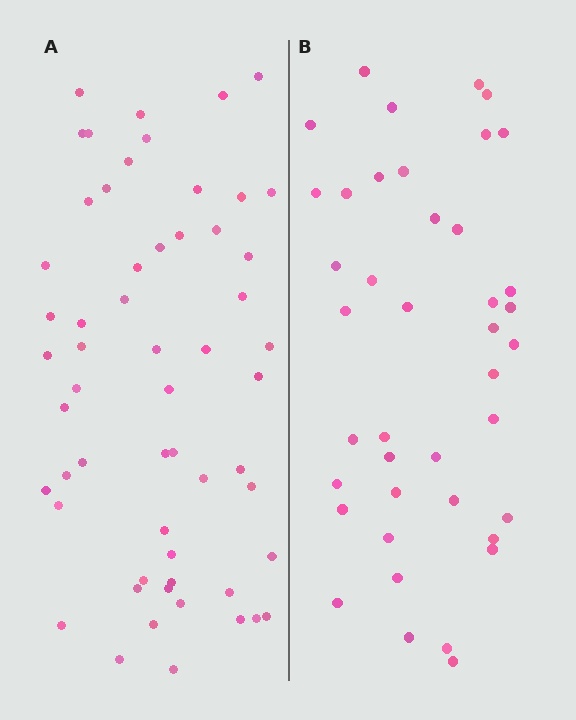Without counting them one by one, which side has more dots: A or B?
Region A (the left region) has more dots.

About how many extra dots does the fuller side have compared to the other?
Region A has approximately 15 more dots than region B.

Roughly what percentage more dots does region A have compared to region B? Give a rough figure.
About 40% more.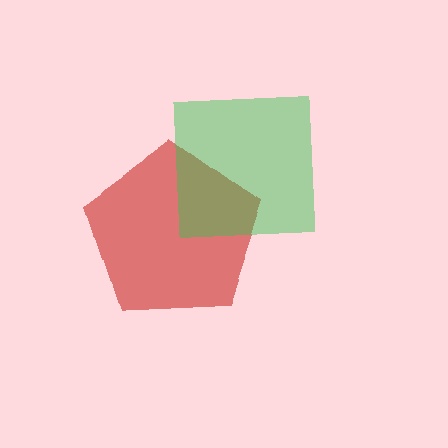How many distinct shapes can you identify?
There are 2 distinct shapes: a red pentagon, a green square.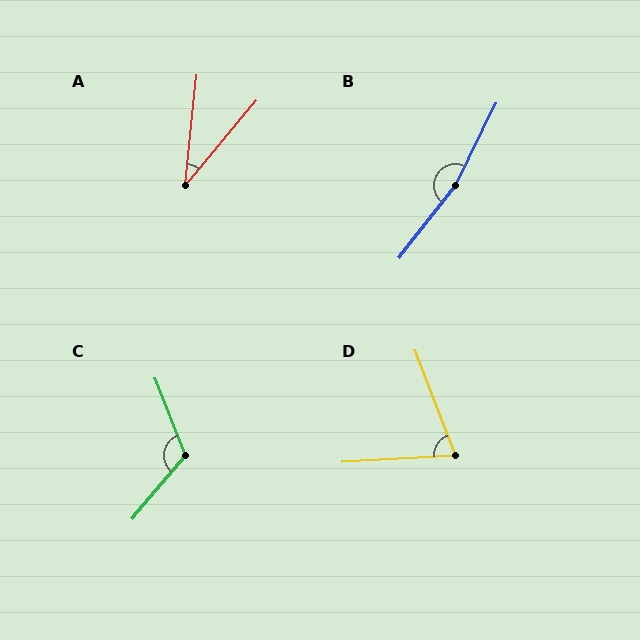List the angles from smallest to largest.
A (34°), D (72°), C (118°), B (168°).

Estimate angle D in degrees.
Approximately 72 degrees.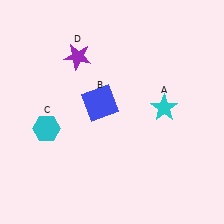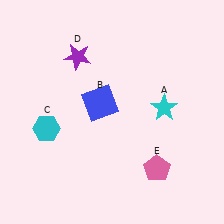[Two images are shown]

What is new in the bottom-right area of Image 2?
A pink pentagon (E) was added in the bottom-right area of Image 2.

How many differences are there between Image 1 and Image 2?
There is 1 difference between the two images.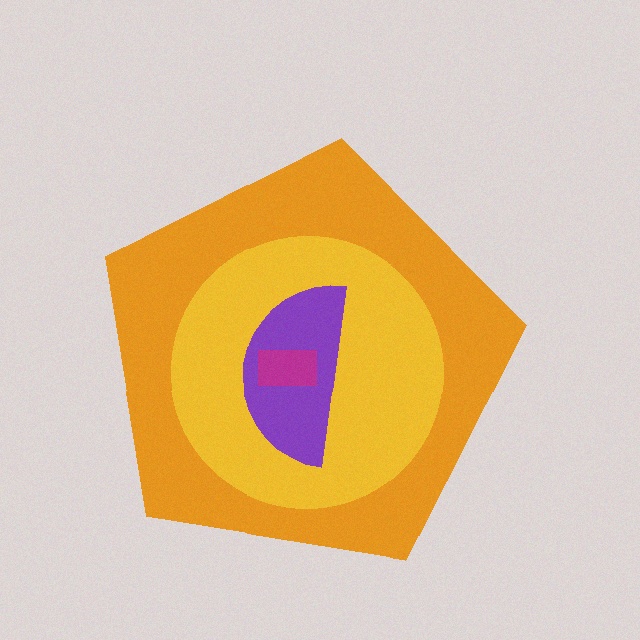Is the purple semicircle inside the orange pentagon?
Yes.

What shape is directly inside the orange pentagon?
The yellow circle.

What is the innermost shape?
The magenta rectangle.